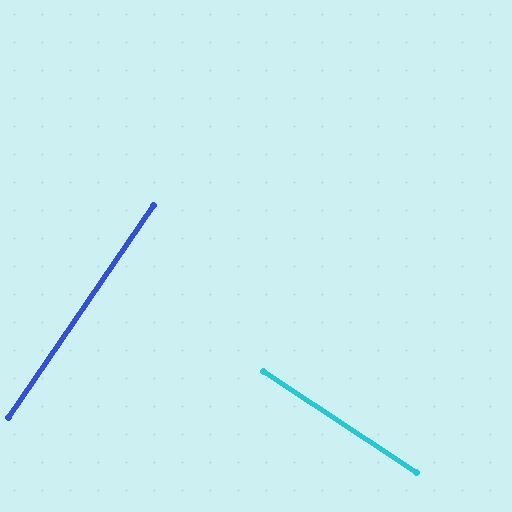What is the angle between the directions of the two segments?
Approximately 89 degrees.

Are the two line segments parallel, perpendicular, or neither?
Perpendicular — they meet at approximately 89°.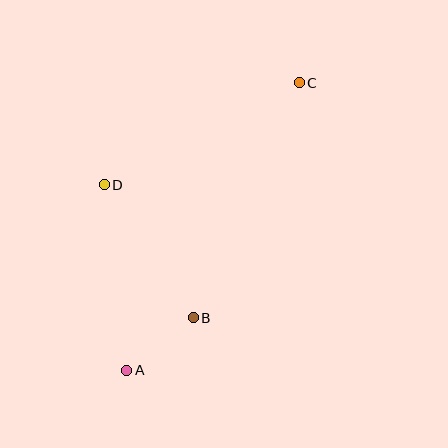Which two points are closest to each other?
Points A and B are closest to each other.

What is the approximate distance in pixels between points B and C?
The distance between B and C is approximately 258 pixels.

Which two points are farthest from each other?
Points A and C are farthest from each other.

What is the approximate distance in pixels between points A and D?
The distance between A and D is approximately 187 pixels.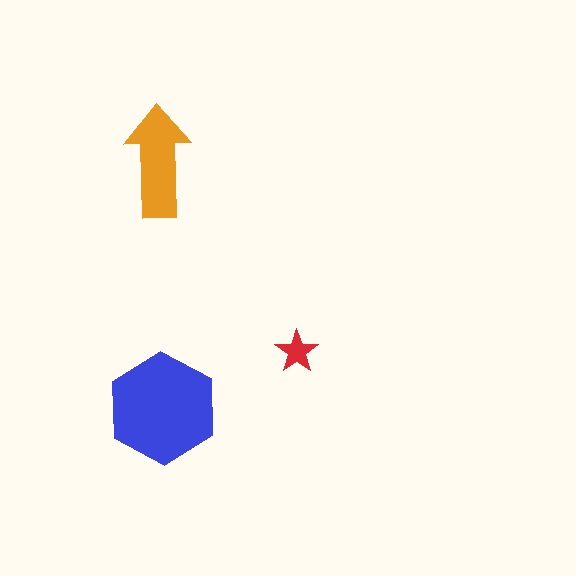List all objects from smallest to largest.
The red star, the orange arrow, the blue hexagon.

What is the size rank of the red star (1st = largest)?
3rd.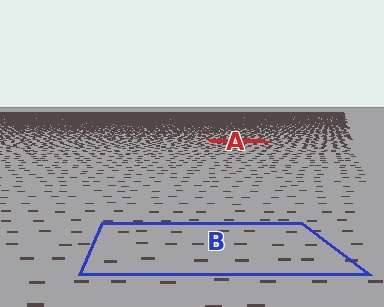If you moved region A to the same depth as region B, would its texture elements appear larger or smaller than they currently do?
They would appear larger. At a closer depth, the same texture elements are projected at a bigger on-screen size.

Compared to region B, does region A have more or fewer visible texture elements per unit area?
Region A has more texture elements per unit area — they are packed more densely because it is farther away.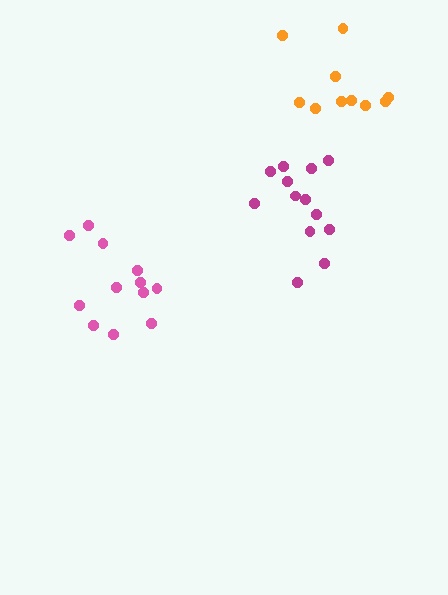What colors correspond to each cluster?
The clusters are colored: orange, pink, magenta.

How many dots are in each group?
Group 1: 10 dots, Group 2: 12 dots, Group 3: 13 dots (35 total).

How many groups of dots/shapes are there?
There are 3 groups.